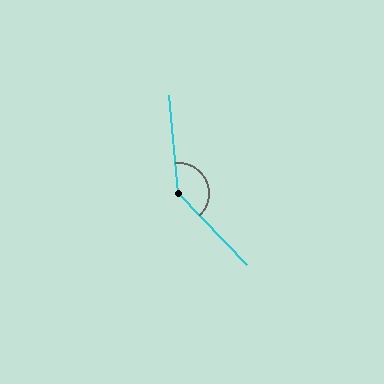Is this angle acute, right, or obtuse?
It is obtuse.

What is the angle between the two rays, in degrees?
Approximately 141 degrees.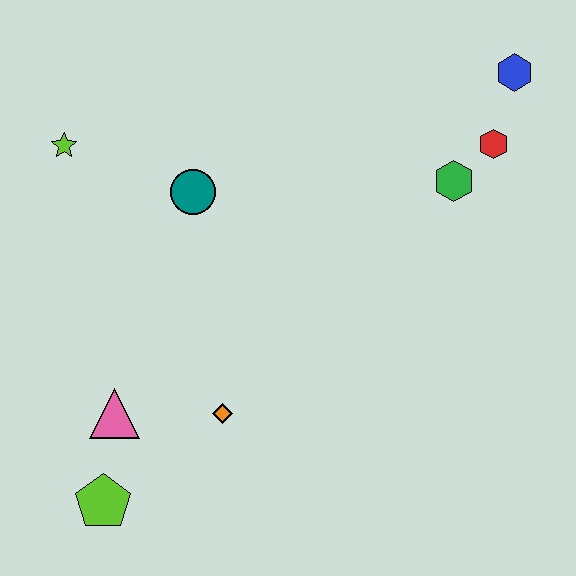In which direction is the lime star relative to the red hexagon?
The lime star is to the left of the red hexagon.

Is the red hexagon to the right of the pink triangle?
Yes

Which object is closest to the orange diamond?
The pink triangle is closest to the orange diamond.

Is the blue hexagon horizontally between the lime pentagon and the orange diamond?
No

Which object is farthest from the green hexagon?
The lime pentagon is farthest from the green hexagon.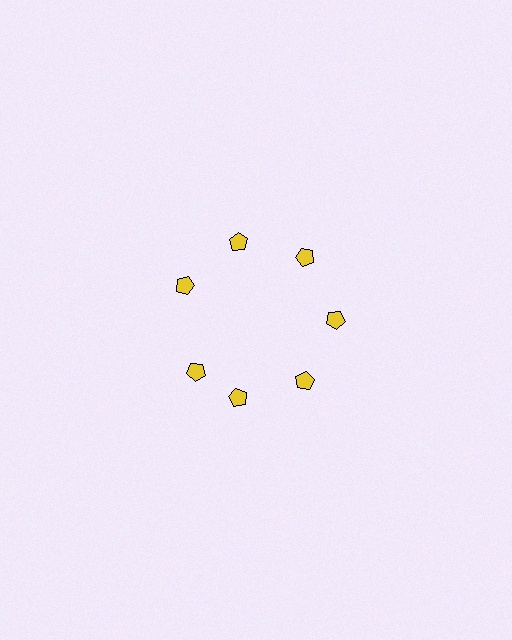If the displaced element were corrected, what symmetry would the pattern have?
It would have 7-fold rotational symmetry — the pattern would map onto itself every 51 degrees.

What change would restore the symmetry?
The symmetry would be restored by rotating it back into even spacing with its neighbors so that all 7 pentagons sit at equal angles and equal distance from the center.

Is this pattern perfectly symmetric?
No. The 7 yellow pentagons are arranged in a ring, but one element near the 8 o'clock position is rotated out of alignment along the ring, breaking the 7-fold rotational symmetry.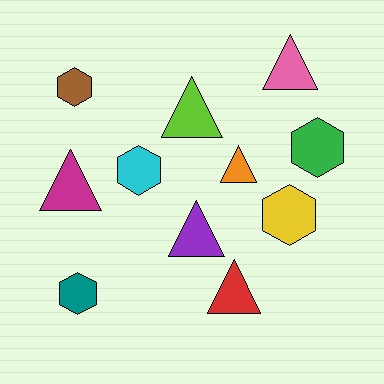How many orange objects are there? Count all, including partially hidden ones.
There is 1 orange object.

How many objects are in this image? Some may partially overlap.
There are 11 objects.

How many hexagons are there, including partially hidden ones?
There are 5 hexagons.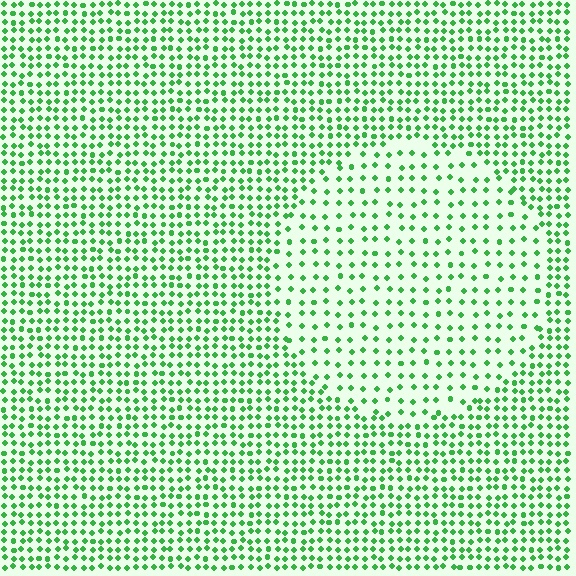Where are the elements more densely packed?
The elements are more densely packed outside the circle boundary.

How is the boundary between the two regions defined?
The boundary is defined by a change in element density (approximately 2.0x ratio). All elements are the same color, size, and shape.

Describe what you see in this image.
The image contains small green elements arranged at two different densities. A circle-shaped region is visible where the elements are less densely packed than the surrounding area.